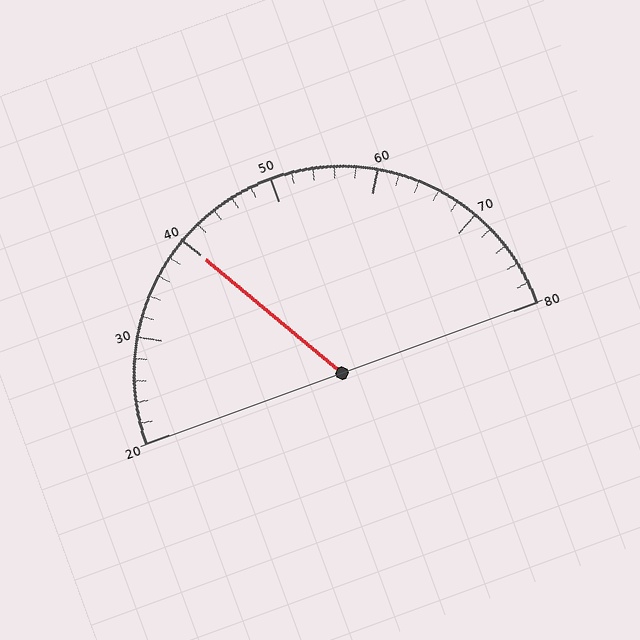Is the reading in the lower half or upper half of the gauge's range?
The reading is in the lower half of the range (20 to 80).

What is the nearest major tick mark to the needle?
The nearest major tick mark is 40.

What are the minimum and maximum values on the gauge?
The gauge ranges from 20 to 80.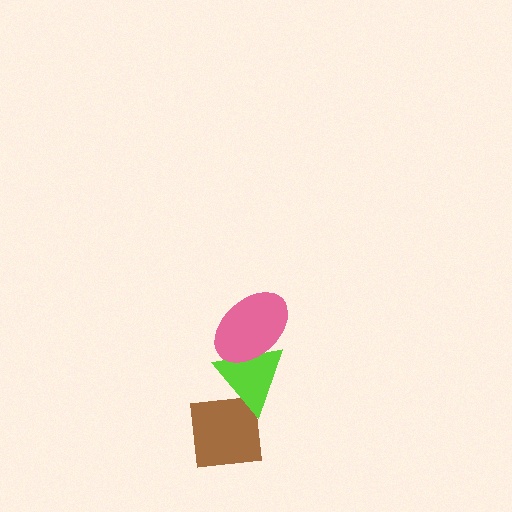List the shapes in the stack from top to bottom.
From top to bottom: the pink ellipse, the lime triangle, the brown square.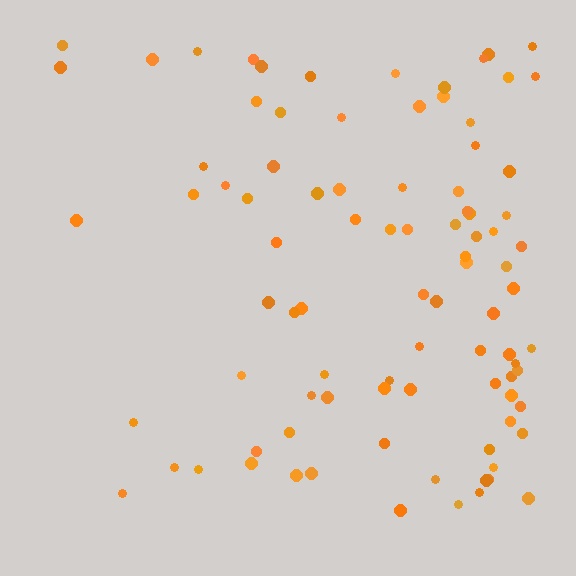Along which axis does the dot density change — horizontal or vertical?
Horizontal.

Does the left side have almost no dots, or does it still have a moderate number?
Still a moderate number, just noticeably fewer than the right.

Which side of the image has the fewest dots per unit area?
The left.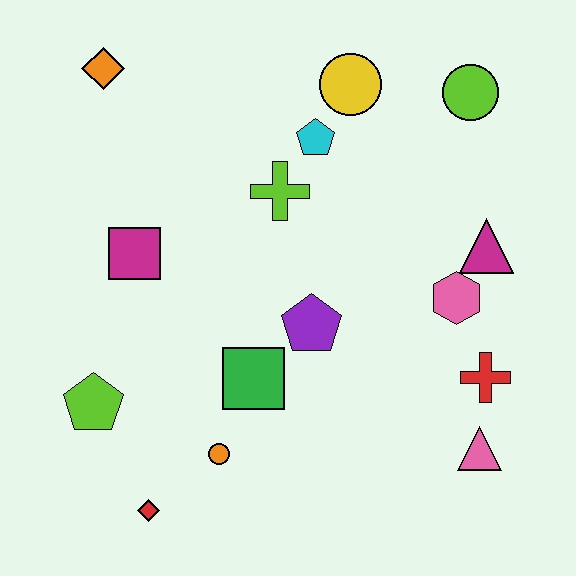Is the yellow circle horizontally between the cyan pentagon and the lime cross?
No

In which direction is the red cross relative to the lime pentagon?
The red cross is to the right of the lime pentagon.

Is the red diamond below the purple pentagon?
Yes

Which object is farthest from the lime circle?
The red diamond is farthest from the lime circle.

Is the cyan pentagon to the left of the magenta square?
No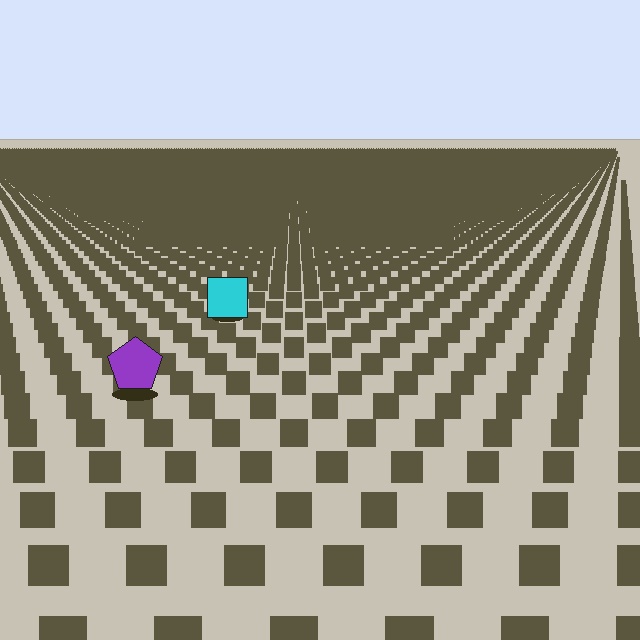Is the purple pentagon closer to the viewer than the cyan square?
Yes. The purple pentagon is closer — you can tell from the texture gradient: the ground texture is coarser near it.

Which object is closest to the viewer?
The purple pentagon is closest. The texture marks near it are larger and more spread out.